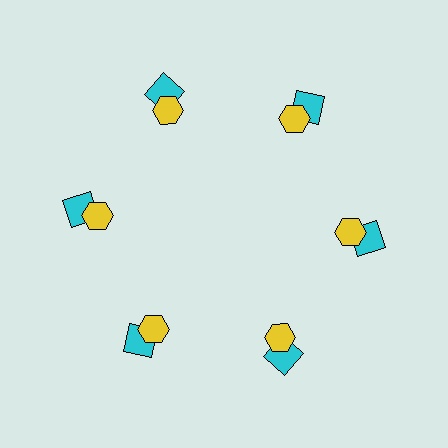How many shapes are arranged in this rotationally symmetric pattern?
There are 12 shapes, arranged in 6 groups of 2.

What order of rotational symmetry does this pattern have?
This pattern has 6-fold rotational symmetry.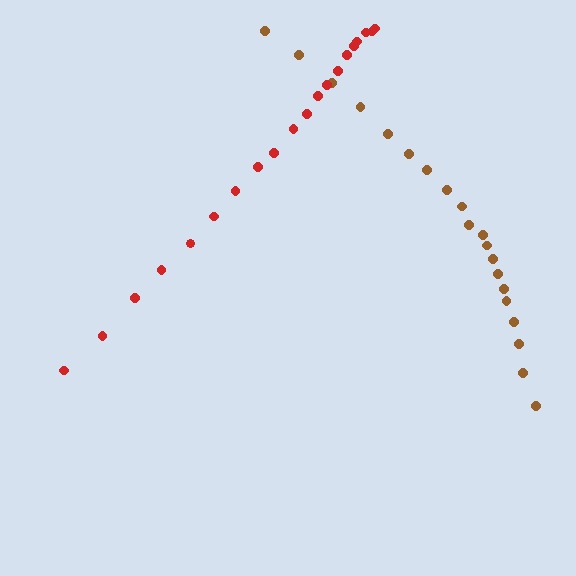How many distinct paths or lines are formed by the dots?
There are 2 distinct paths.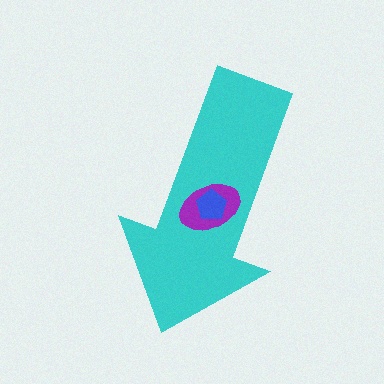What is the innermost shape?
The blue pentagon.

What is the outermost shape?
The cyan arrow.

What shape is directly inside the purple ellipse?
The blue pentagon.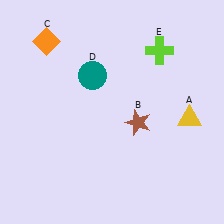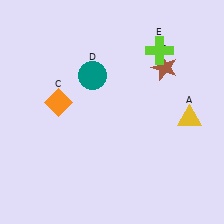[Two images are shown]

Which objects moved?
The objects that moved are: the brown star (B), the orange diamond (C).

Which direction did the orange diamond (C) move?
The orange diamond (C) moved down.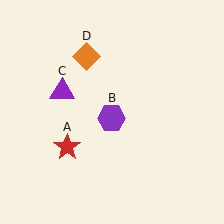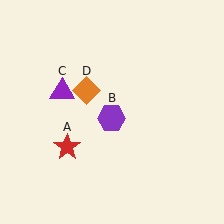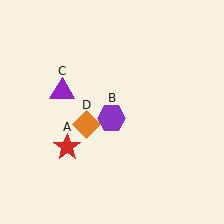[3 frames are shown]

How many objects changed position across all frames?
1 object changed position: orange diamond (object D).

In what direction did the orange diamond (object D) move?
The orange diamond (object D) moved down.